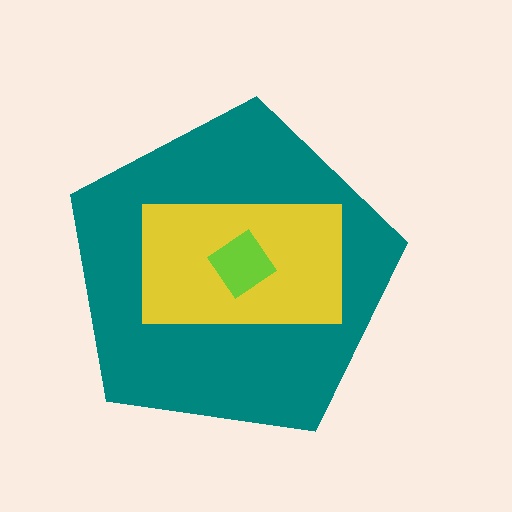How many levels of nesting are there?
3.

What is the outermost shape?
The teal pentagon.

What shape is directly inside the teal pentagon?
The yellow rectangle.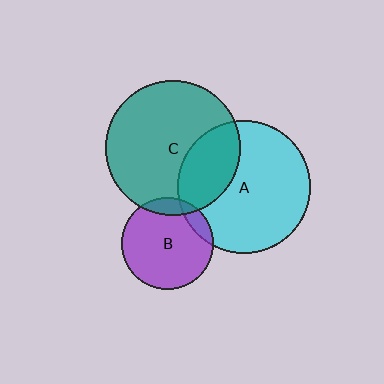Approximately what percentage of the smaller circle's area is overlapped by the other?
Approximately 30%.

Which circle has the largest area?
Circle C (teal).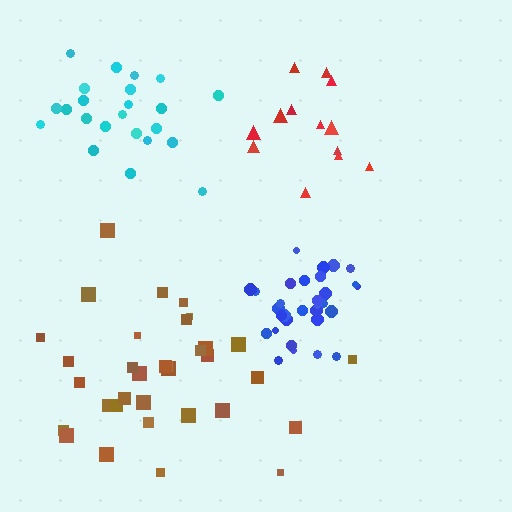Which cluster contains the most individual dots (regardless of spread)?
Brown (34).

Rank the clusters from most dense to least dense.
blue, cyan, red, brown.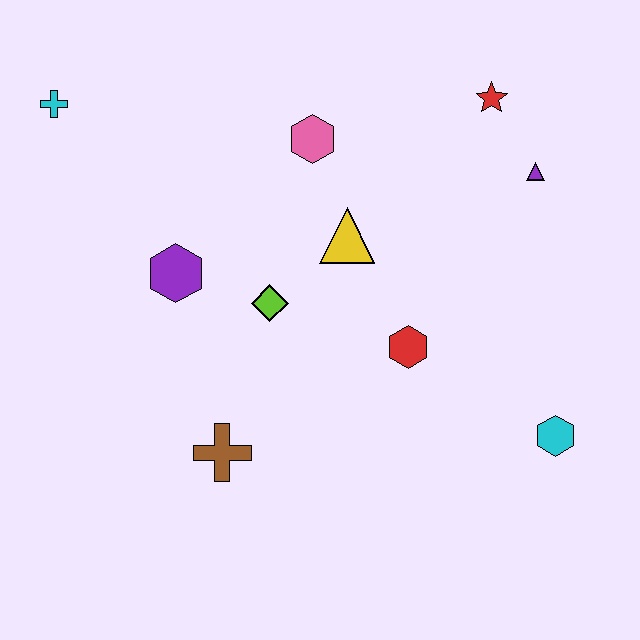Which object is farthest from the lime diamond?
The cyan hexagon is farthest from the lime diamond.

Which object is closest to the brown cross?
The lime diamond is closest to the brown cross.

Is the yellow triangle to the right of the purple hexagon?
Yes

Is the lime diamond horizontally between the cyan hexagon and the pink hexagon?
No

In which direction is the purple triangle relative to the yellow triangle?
The purple triangle is to the right of the yellow triangle.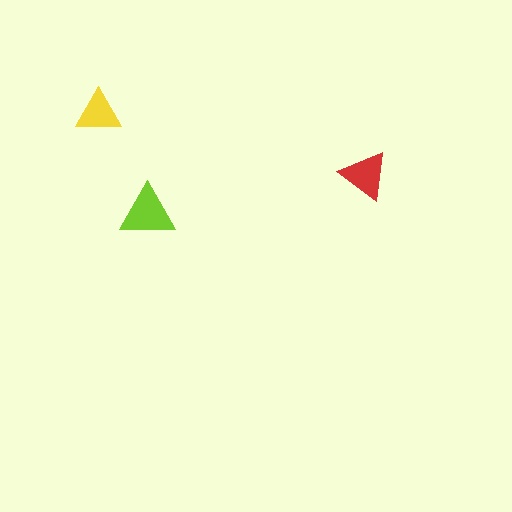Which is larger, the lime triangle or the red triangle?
The lime one.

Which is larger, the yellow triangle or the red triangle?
The red one.